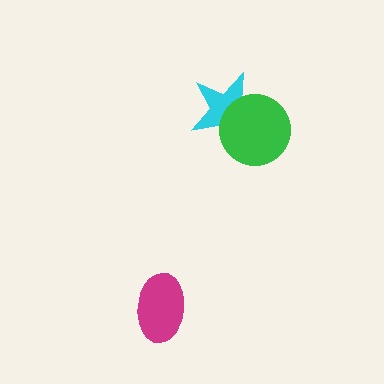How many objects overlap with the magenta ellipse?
0 objects overlap with the magenta ellipse.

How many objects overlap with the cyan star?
1 object overlaps with the cyan star.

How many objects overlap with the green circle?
1 object overlaps with the green circle.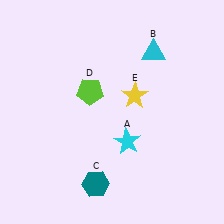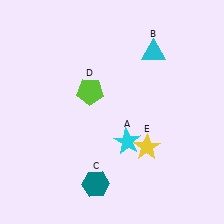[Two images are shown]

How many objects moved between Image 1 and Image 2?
1 object moved between the two images.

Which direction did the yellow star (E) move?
The yellow star (E) moved down.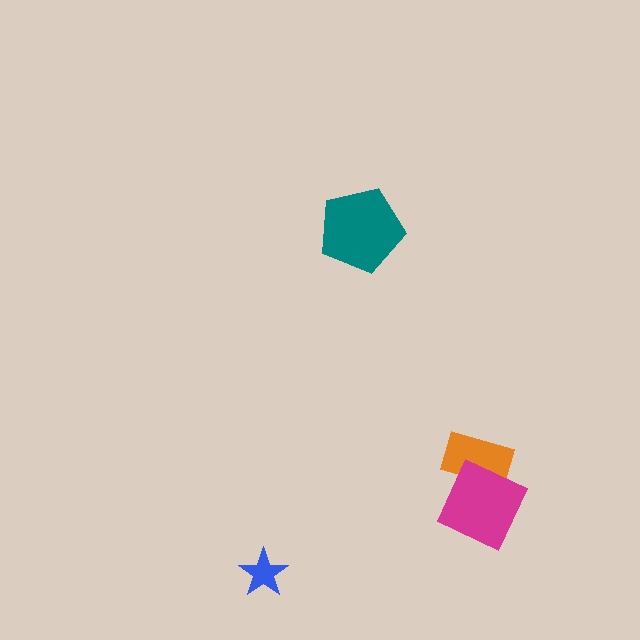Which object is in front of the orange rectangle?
The magenta diamond is in front of the orange rectangle.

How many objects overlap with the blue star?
0 objects overlap with the blue star.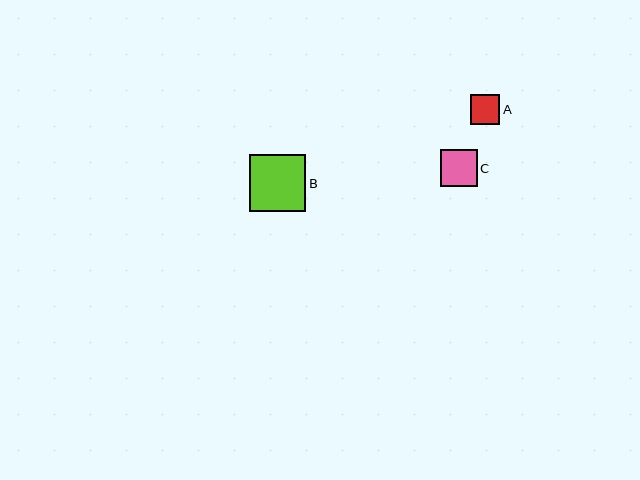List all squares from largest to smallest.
From largest to smallest: B, C, A.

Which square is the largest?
Square B is the largest with a size of approximately 57 pixels.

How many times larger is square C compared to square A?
Square C is approximately 1.3 times the size of square A.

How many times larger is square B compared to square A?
Square B is approximately 1.9 times the size of square A.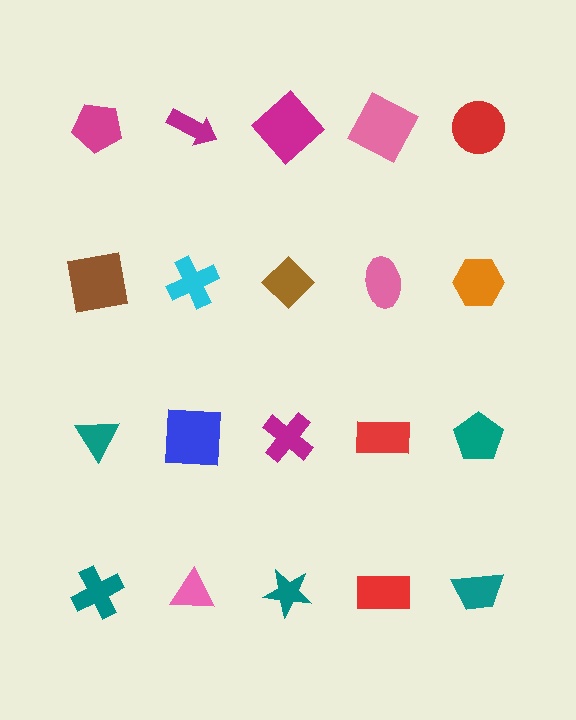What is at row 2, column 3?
A brown diamond.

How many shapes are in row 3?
5 shapes.